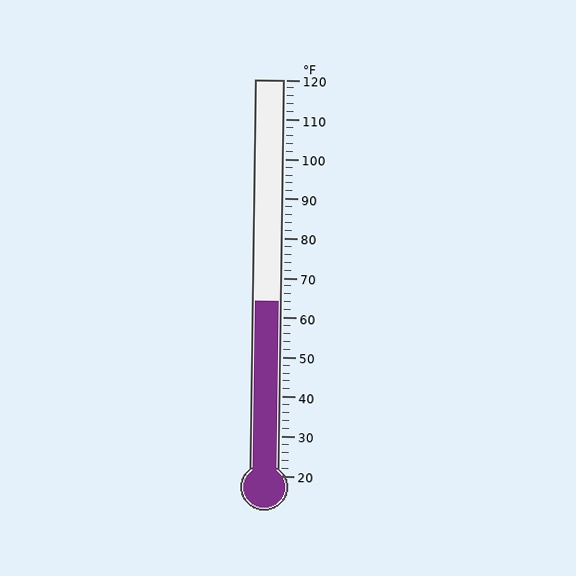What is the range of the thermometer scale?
The thermometer scale ranges from 20°F to 120°F.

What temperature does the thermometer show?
The thermometer shows approximately 64°F.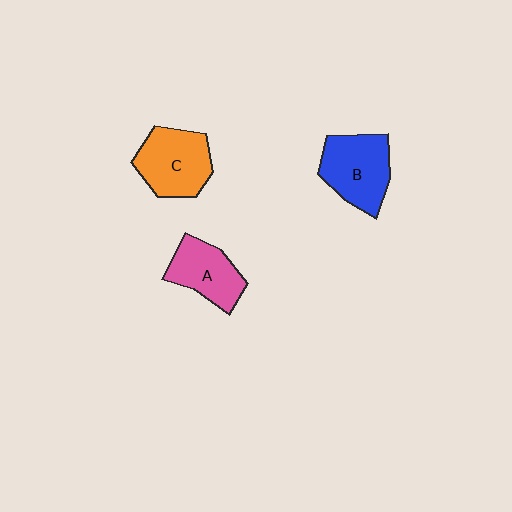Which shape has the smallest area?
Shape A (pink).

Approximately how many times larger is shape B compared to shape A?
Approximately 1.2 times.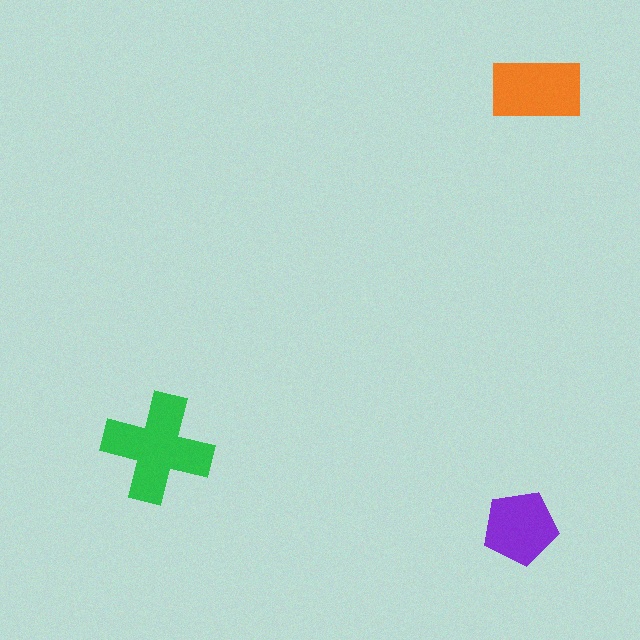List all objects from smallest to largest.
The purple pentagon, the orange rectangle, the green cross.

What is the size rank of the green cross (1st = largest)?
1st.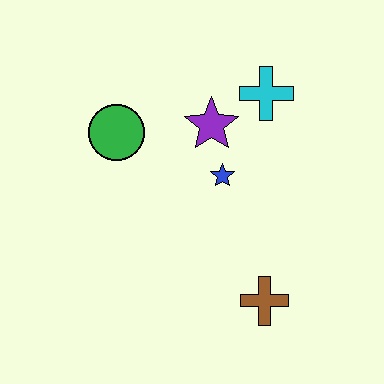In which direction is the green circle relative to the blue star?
The green circle is to the left of the blue star.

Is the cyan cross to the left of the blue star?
No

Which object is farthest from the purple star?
The brown cross is farthest from the purple star.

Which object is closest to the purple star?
The blue star is closest to the purple star.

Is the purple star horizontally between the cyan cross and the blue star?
No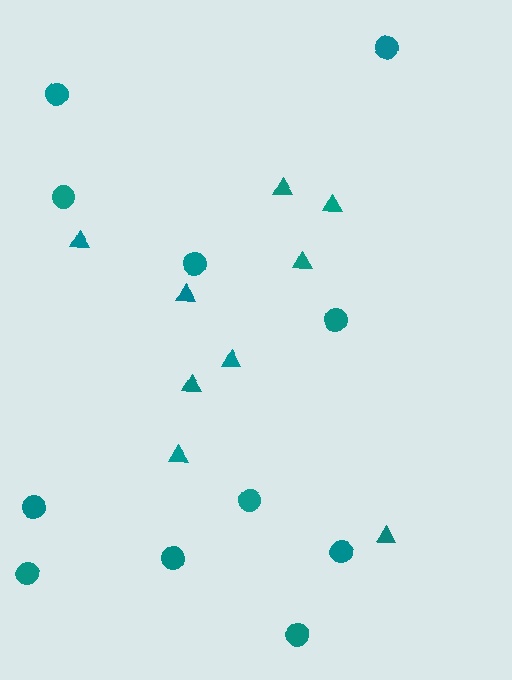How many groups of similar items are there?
There are 2 groups: one group of circles (11) and one group of triangles (9).